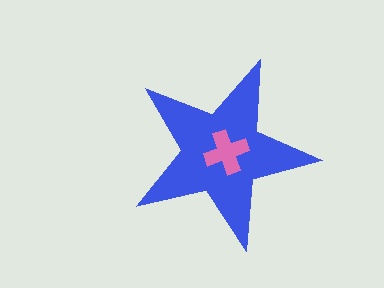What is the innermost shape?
The pink cross.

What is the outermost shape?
The blue star.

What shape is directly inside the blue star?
The pink cross.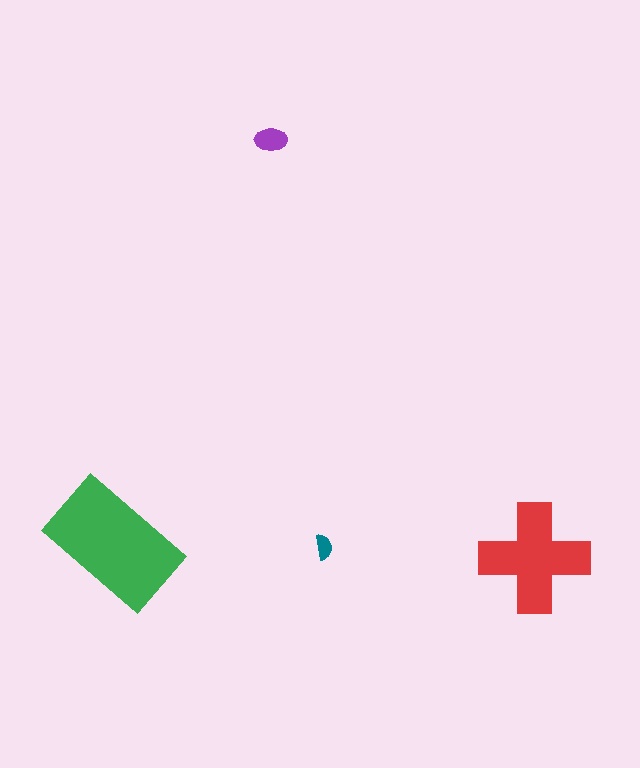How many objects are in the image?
There are 4 objects in the image.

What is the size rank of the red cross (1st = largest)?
2nd.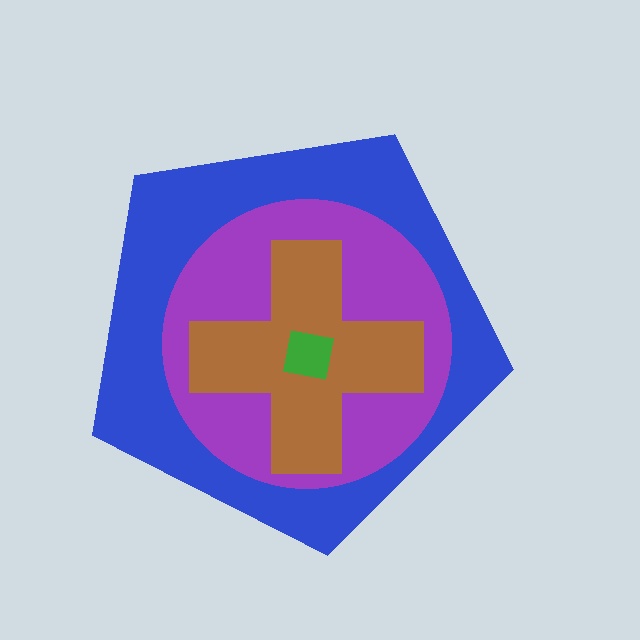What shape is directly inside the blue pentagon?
The purple circle.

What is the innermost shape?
The green square.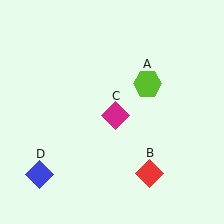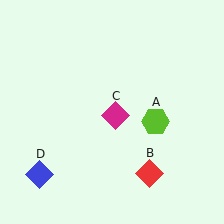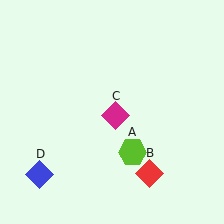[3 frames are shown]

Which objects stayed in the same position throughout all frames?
Red diamond (object B) and magenta diamond (object C) and blue diamond (object D) remained stationary.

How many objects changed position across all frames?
1 object changed position: lime hexagon (object A).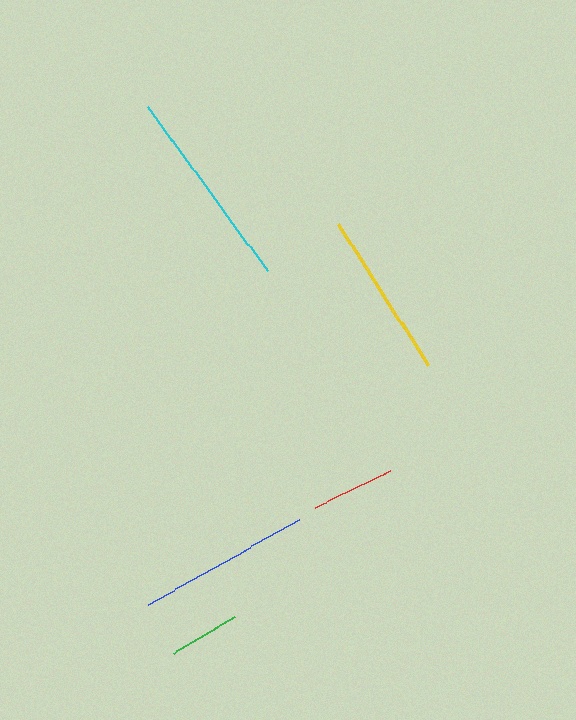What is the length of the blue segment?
The blue segment is approximately 173 pixels long.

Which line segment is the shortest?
The green line is the shortest at approximately 72 pixels.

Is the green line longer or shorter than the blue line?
The blue line is longer than the green line.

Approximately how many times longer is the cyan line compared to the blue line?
The cyan line is approximately 1.2 times the length of the blue line.